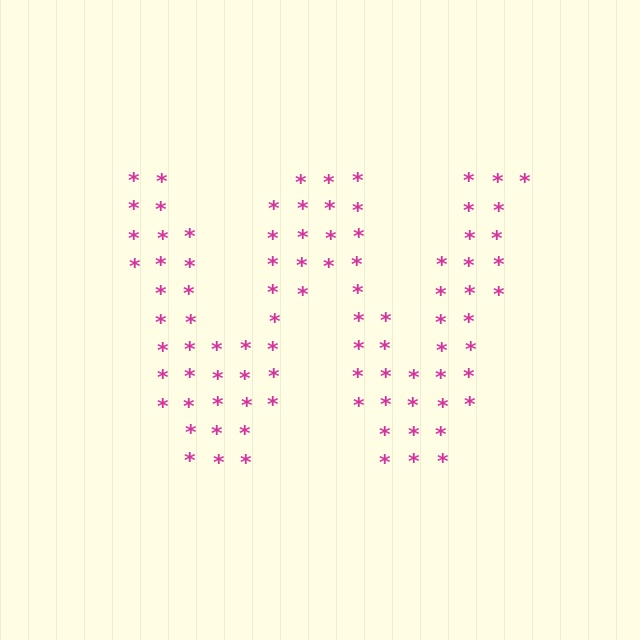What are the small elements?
The small elements are asterisks.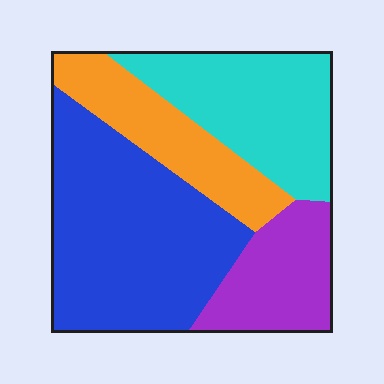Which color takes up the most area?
Blue, at roughly 40%.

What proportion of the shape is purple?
Purple takes up about one sixth (1/6) of the shape.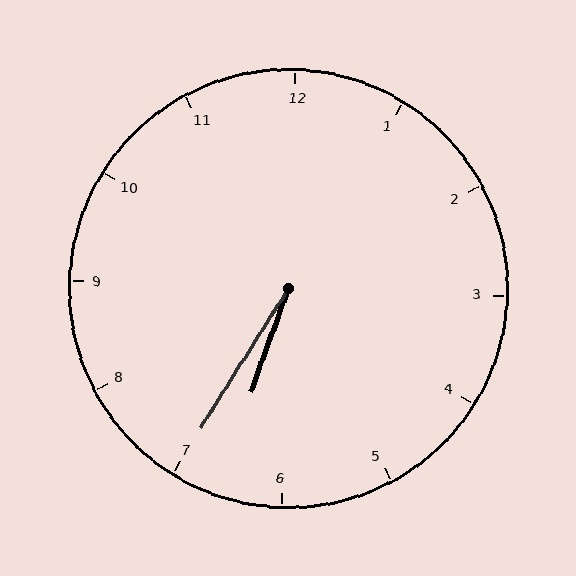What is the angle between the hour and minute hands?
Approximately 12 degrees.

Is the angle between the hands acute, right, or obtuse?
It is acute.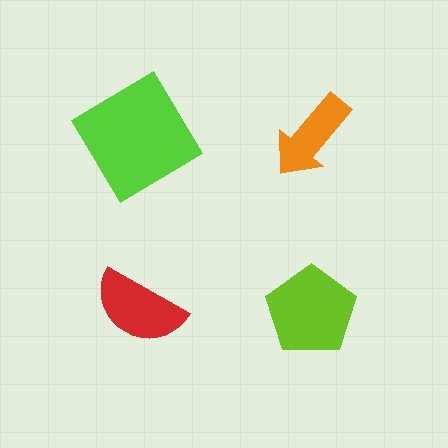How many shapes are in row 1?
2 shapes.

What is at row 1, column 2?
An orange arrow.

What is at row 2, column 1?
A red semicircle.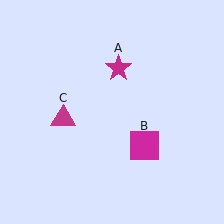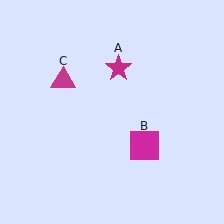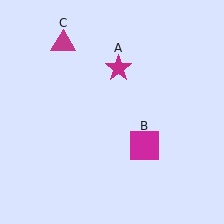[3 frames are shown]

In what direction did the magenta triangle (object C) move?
The magenta triangle (object C) moved up.